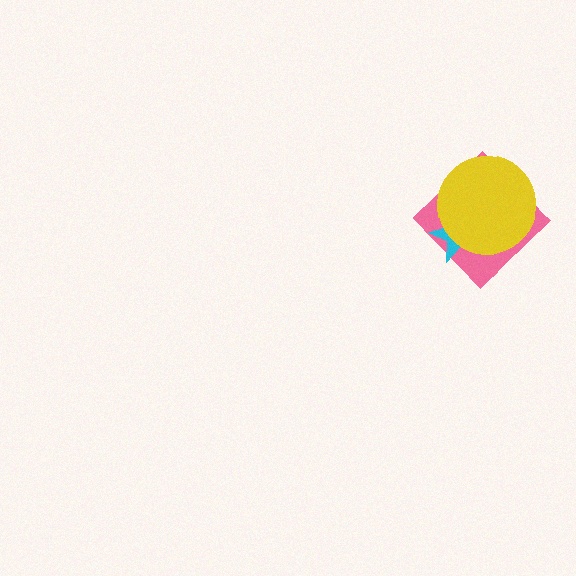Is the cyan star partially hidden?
Yes, it is partially covered by another shape.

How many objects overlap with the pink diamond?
2 objects overlap with the pink diamond.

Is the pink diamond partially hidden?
Yes, it is partially covered by another shape.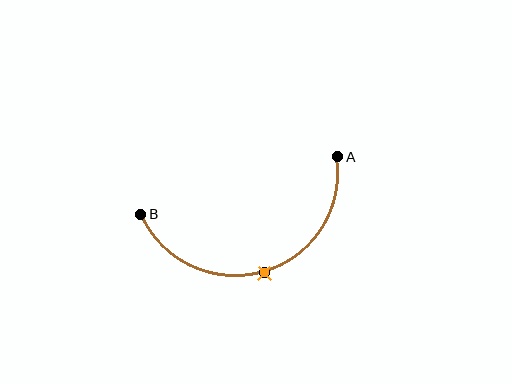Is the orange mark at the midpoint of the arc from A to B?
Yes. The orange mark lies on the arc at equal arc-length from both A and B — it is the arc midpoint.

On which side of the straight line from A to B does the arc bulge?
The arc bulges below the straight line connecting A and B.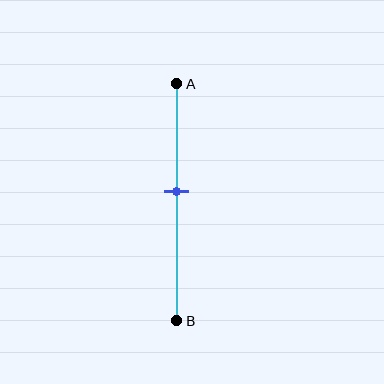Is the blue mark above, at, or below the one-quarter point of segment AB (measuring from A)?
The blue mark is below the one-quarter point of segment AB.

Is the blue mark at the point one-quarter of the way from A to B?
No, the mark is at about 45% from A, not at the 25% one-quarter point.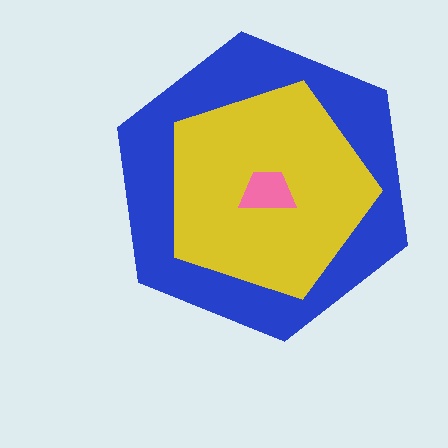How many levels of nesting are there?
3.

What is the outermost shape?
The blue hexagon.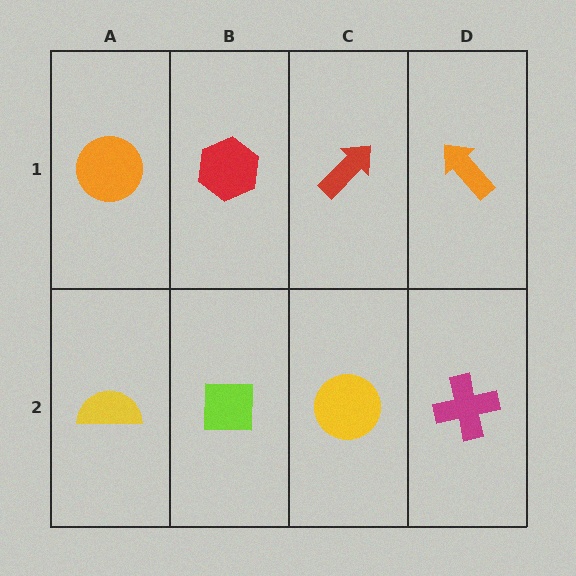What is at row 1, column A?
An orange circle.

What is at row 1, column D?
An orange arrow.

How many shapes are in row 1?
4 shapes.